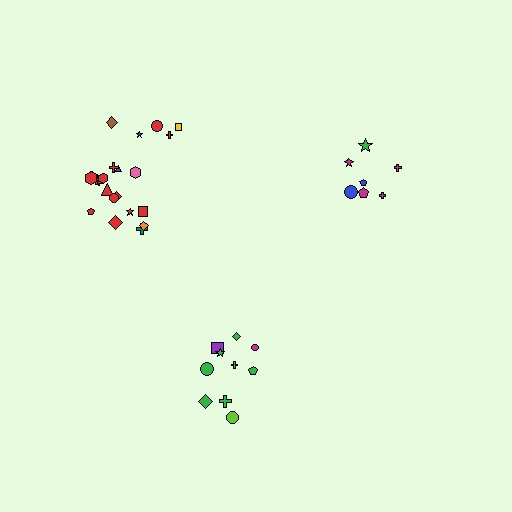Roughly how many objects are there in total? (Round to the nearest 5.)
Roughly 40 objects in total.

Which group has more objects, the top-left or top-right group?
The top-left group.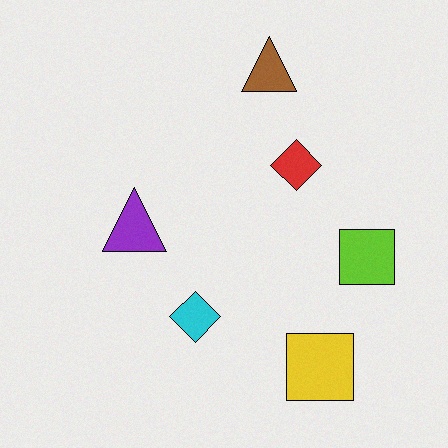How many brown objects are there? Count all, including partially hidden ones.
There is 1 brown object.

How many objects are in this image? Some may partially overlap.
There are 6 objects.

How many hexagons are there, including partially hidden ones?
There are no hexagons.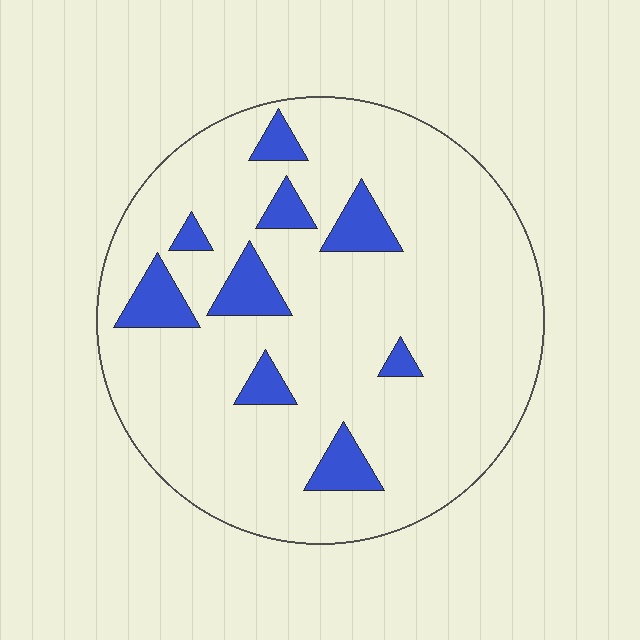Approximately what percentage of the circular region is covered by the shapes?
Approximately 15%.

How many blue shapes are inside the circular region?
9.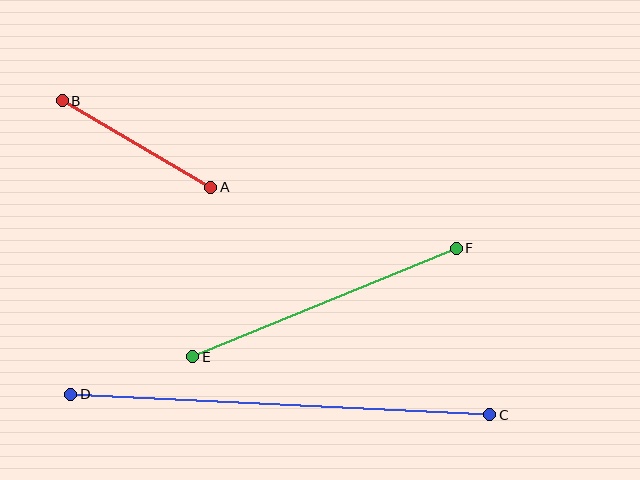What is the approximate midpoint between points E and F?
The midpoint is at approximately (325, 303) pixels.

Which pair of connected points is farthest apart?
Points C and D are farthest apart.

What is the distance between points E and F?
The distance is approximately 285 pixels.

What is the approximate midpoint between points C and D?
The midpoint is at approximately (280, 405) pixels.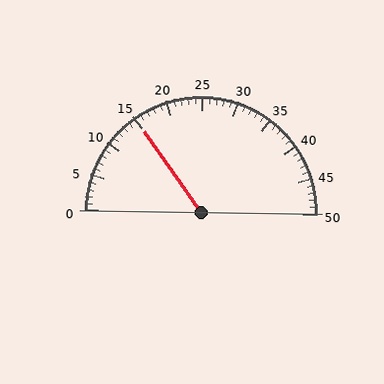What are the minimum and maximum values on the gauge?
The gauge ranges from 0 to 50.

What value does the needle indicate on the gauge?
The needle indicates approximately 15.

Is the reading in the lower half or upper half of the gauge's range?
The reading is in the lower half of the range (0 to 50).